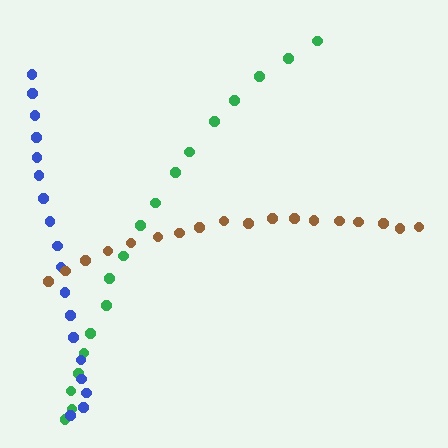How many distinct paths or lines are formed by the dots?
There are 3 distinct paths.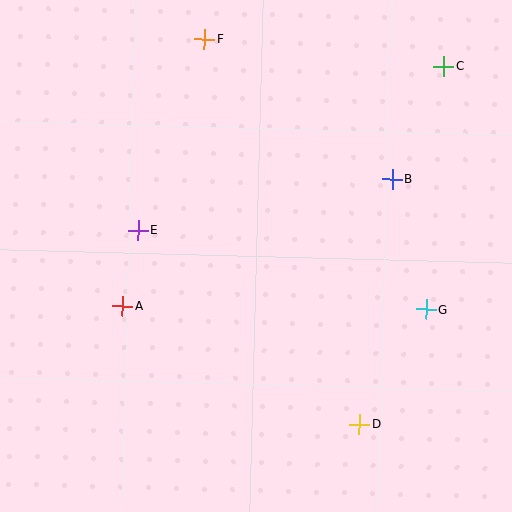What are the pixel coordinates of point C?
Point C is at (444, 66).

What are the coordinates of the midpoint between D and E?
The midpoint between D and E is at (249, 327).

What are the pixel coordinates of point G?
Point G is at (426, 309).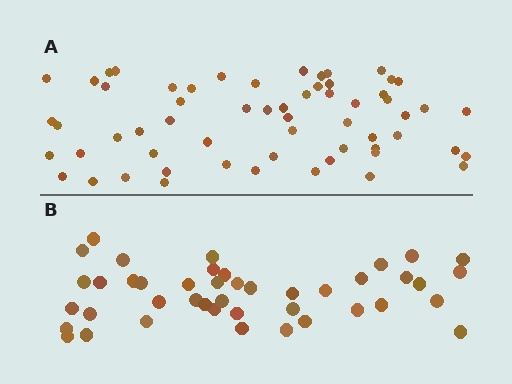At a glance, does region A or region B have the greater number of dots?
Region A (the top region) has more dots.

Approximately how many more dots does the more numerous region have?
Region A has approximately 15 more dots than region B.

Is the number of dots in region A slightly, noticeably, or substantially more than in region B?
Region A has noticeably more, but not dramatically so. The ratio is roughly 1.4 to 1.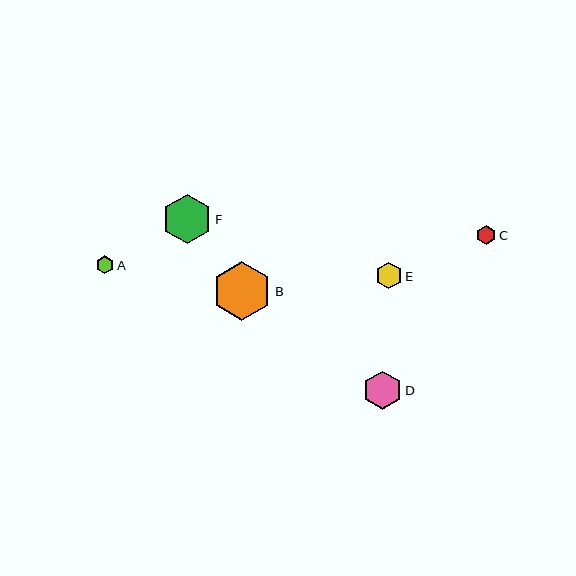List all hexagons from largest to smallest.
From largest to smallest: B, F, D, E, C, A.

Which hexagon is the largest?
Hexagon B is the largest with a size of approximately 59 pixels.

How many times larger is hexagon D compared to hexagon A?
Hexagon D is approximately 2.2 times the size of hexagon A.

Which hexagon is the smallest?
Hexagon A is the smallest with a size of approximately 18 pixels.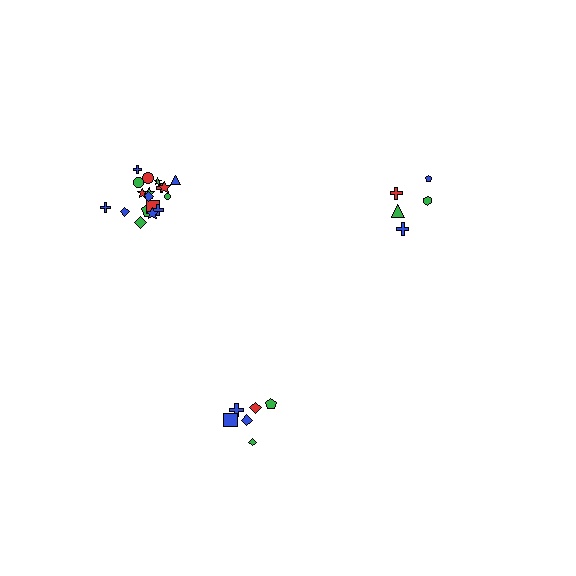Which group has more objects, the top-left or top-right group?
The top-left group.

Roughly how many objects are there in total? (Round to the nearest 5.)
Roughly 30 objects in total.